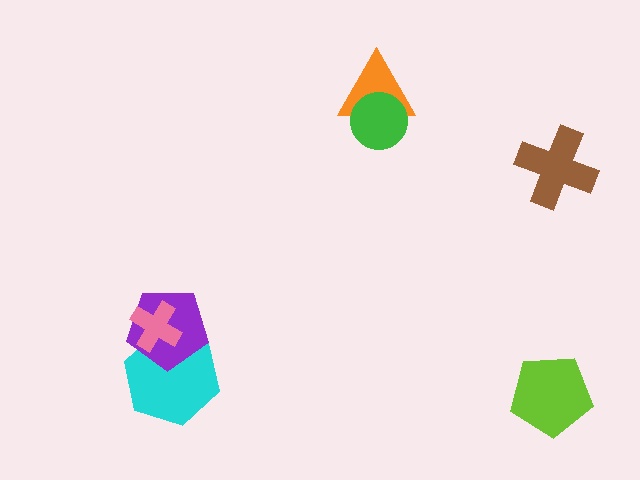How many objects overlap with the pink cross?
2 objects overlap with the pink cross.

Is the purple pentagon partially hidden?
Yes, it is partially covered by another shape.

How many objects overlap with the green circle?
1 object overlaps with the green circle.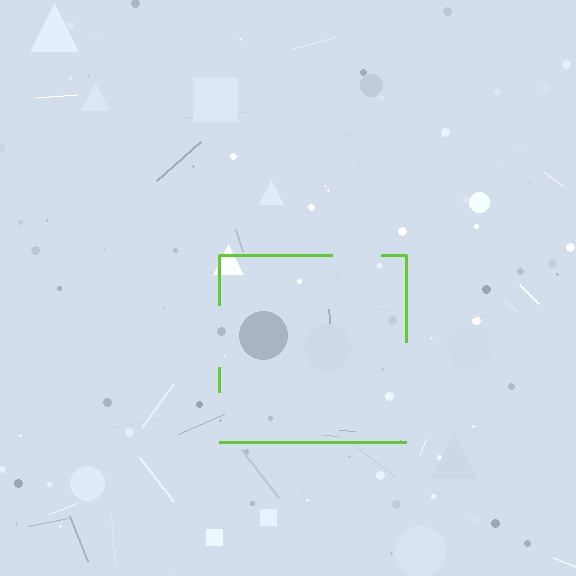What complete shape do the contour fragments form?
The contour fragments form a square.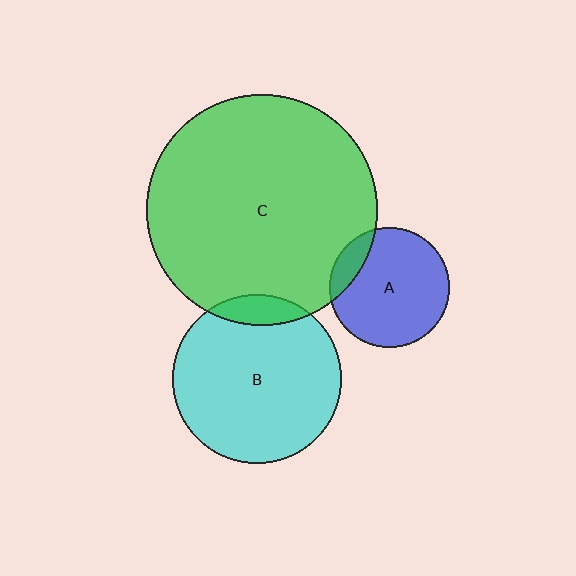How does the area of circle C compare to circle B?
Approximately 1.9 times.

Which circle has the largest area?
Circle C (green).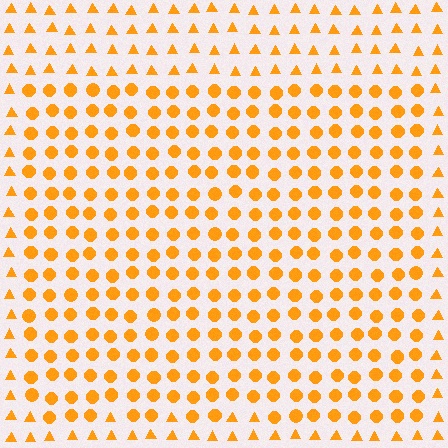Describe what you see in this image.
The image is filled with small orange elements arranged in a uniform grid. A rectangle-shaped region contains circles, while the surrounding area contains triangles. The boundary is defined purely by the change in element shape.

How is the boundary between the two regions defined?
The boundary is defined by a change in element shape: circles inside vs. triangles outside. All elements share the same color and spacing.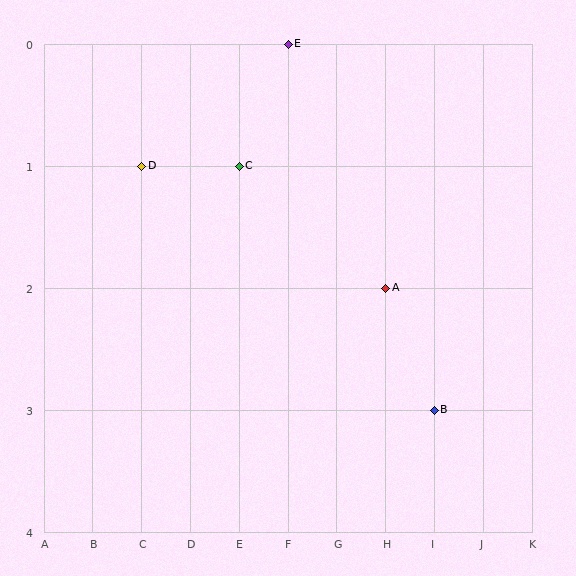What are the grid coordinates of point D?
Point D is at grid coordinates (C, 1).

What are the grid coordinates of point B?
Point B is at grid coordinates (I, 3).